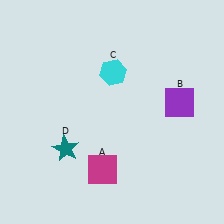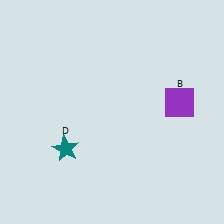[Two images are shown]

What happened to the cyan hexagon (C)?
The cyan hexagon (C) was removed in Image 2. It was in the top-right area of Image 1.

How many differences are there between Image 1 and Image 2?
There are 2 differences between the two images.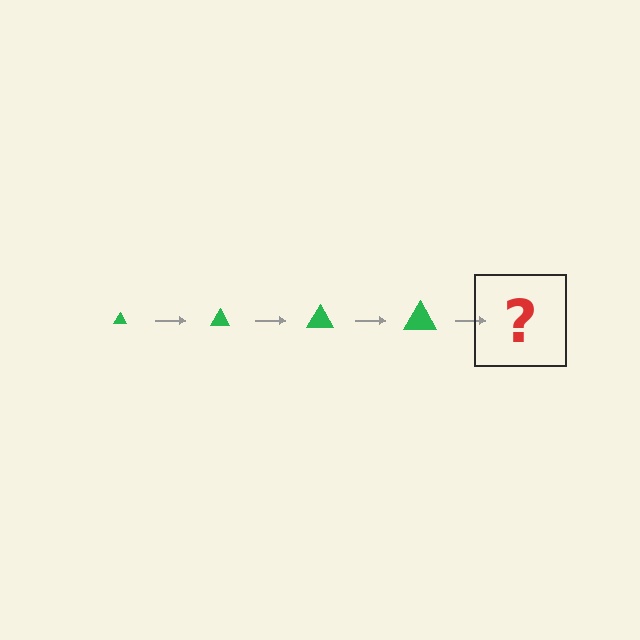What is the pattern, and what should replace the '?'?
The pattern is that the triangle gets progressively larger each step. The '?' should be a green triangle, larger than the previous one.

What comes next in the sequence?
The next element should be a green triangle, larger than the previous one.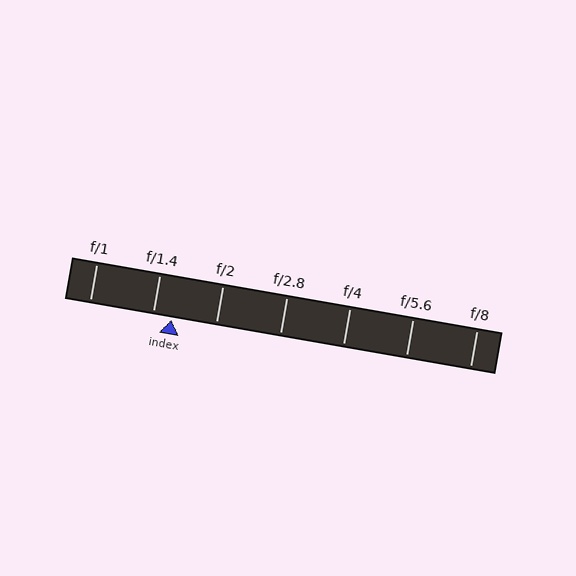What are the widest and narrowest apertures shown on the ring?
The widest aperture shown is f/1 and the narrowest is f/8.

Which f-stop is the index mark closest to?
The index mark is closest to f/1.4.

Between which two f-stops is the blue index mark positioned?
The index mark is between f/1.4 and f/2.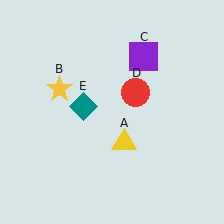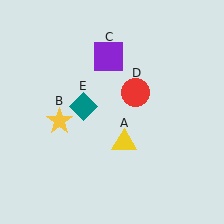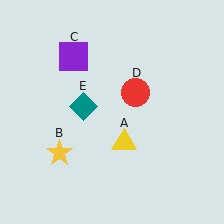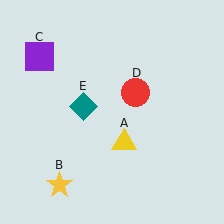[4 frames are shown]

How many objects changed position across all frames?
2 objects changed position: yellow star (object B), purple square (object C).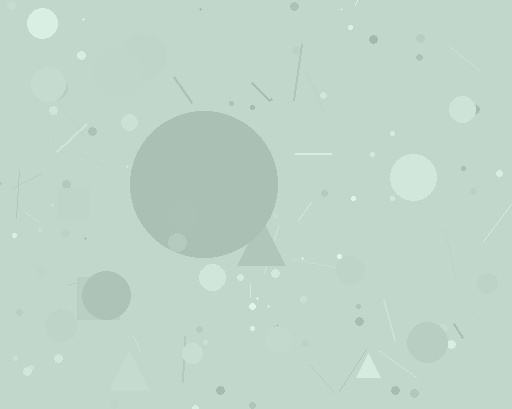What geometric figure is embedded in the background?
A circle is embedded in the background.